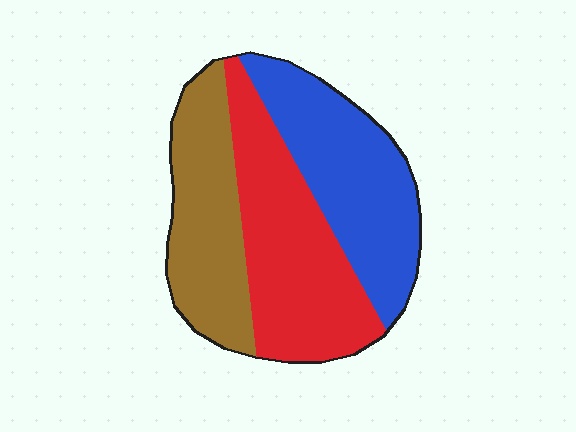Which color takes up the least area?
Brown, at roughly 30%.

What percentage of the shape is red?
Red covers roughly 35% of the shape.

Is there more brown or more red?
Red.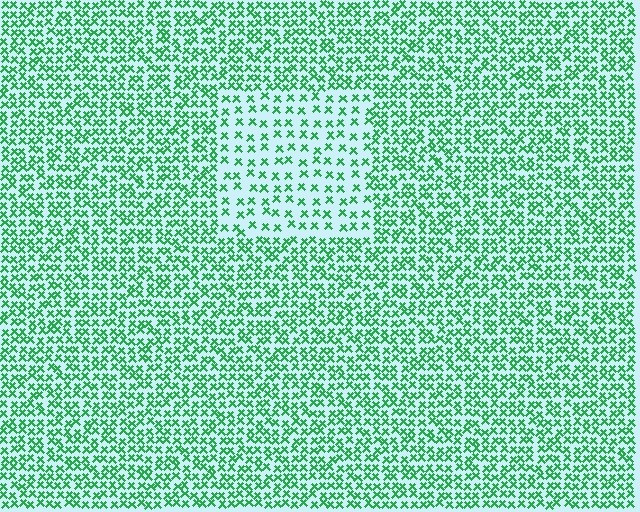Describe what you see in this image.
The image contains small green elements arranged at two different densities. A rectangle-shaped region is visible where the elements are less densely packed than the surrounding area.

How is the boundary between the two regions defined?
The boundary is defined by a change in element density (approximately 2.0x ratio). All elements are the same color, size, and shape.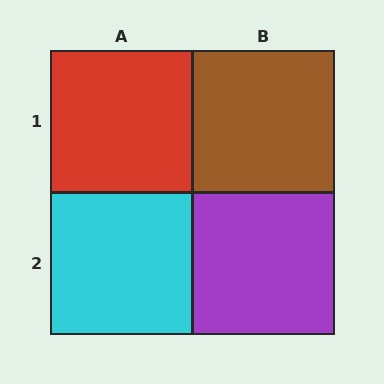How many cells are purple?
1 cell is purple.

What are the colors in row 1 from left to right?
Red, brown.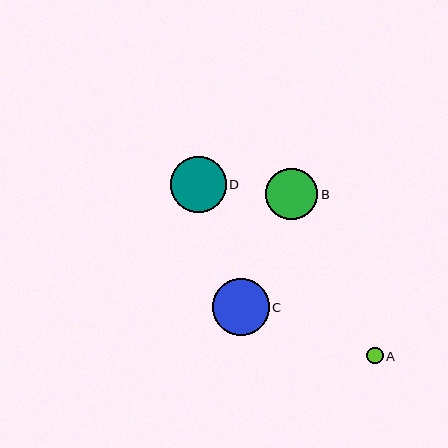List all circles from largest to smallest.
From largest to smallest: C, D, B, A.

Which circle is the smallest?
Circle A is the smallest with a size of approximately 17 pixels.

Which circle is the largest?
Circle C is the largest with a size of approximately 57 pixels.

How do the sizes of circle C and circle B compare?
Circle C and circle B are approximately the same size.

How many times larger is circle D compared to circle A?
Circle D is approximately 3.4 times the size of circle A.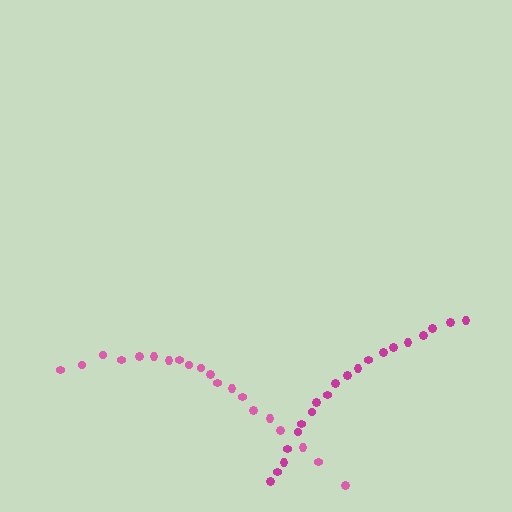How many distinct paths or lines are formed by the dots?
There are 2 distinct paths.